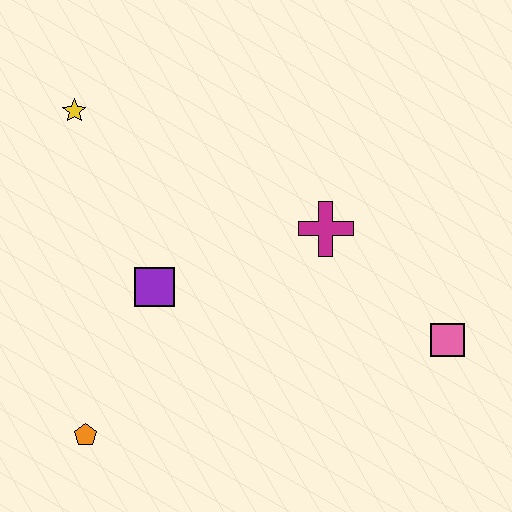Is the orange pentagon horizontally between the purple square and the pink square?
No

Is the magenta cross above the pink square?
Yes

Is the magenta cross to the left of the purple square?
No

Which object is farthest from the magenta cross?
The orange pentagon is farthest from the magenta cross.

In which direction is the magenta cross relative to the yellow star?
The magenta cross is to the right of the yellow star.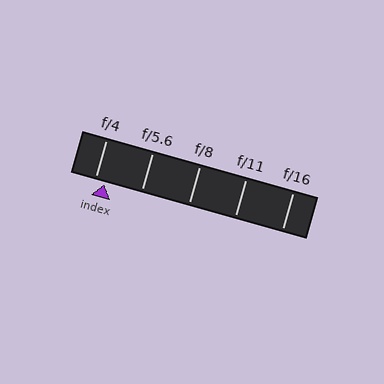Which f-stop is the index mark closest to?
The index mark is closest to f/4.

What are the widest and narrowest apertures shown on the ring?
The widest aperture shown is f/4 and the narrowest is f/16.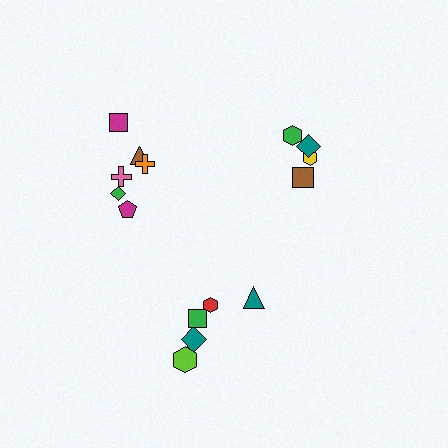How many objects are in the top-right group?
There are 4 objects.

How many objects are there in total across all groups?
There are 15 objects.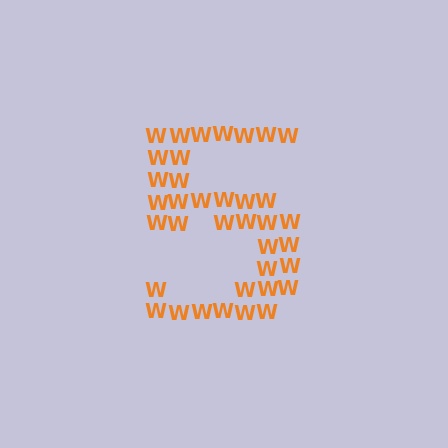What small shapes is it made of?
It is made of small letter W's.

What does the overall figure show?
The overall figure shows the digit 5.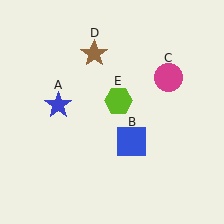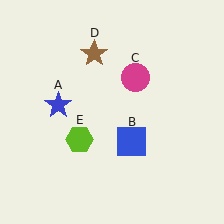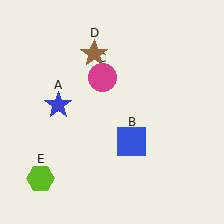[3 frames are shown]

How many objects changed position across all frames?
2 objects changed position: magenta circle (object C), lime hexagon (object E).